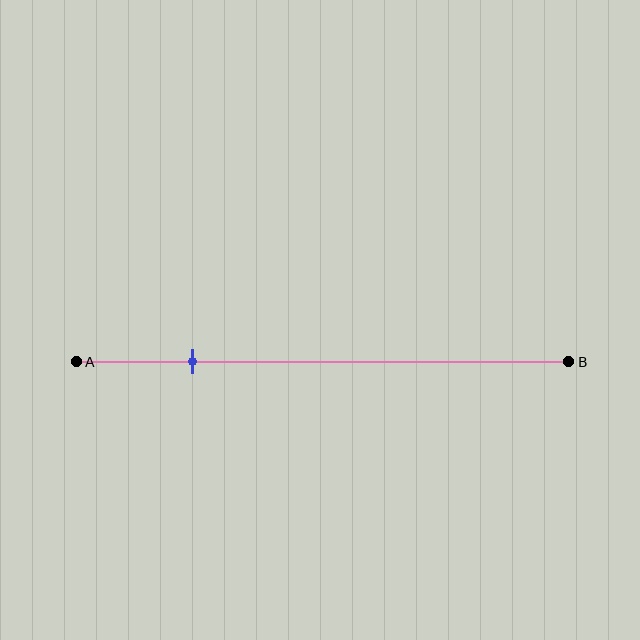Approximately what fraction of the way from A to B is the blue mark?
The blue mark is approximately 25% of the way from A to B.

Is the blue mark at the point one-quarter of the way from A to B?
Yes, the mark is approximately at the one-quarter point.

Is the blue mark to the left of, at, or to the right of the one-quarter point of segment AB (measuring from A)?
The blue mark is approximately at the one-quarter point of segment AB.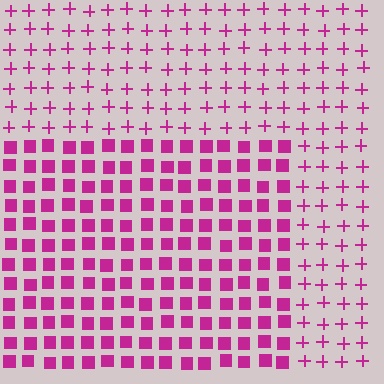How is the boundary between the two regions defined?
The boundary is defined by a change in element shape: squares inside vs. plus signs outside. All elements share the same color and spacing.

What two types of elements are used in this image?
The image uses squares inside the rectangle region and plus signs outside it.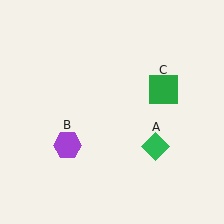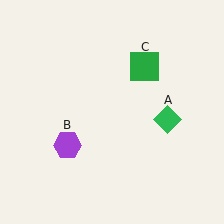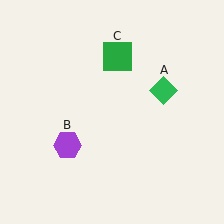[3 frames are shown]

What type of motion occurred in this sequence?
The green diamond (object A), green square (object C) rotated counterclockwise around the center of the scene.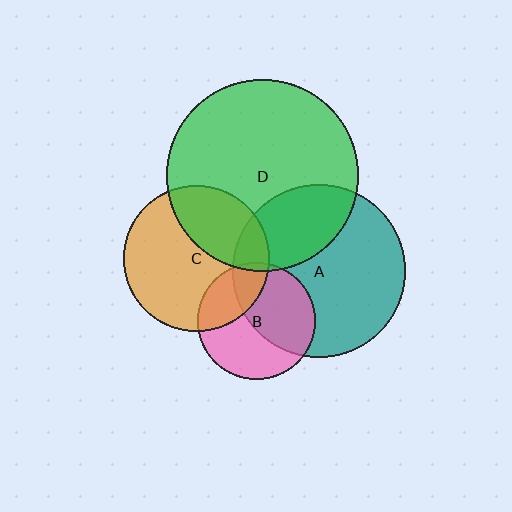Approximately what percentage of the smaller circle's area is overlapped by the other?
Approximately 15%.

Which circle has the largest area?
Circle D (green).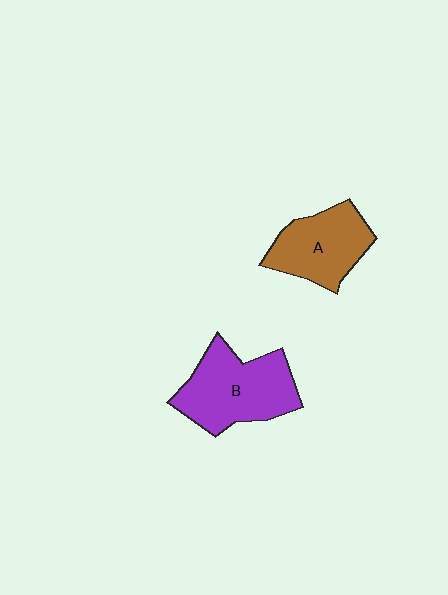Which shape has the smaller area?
Shape A (brown).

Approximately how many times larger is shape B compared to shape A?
Approximately 1.3 times.